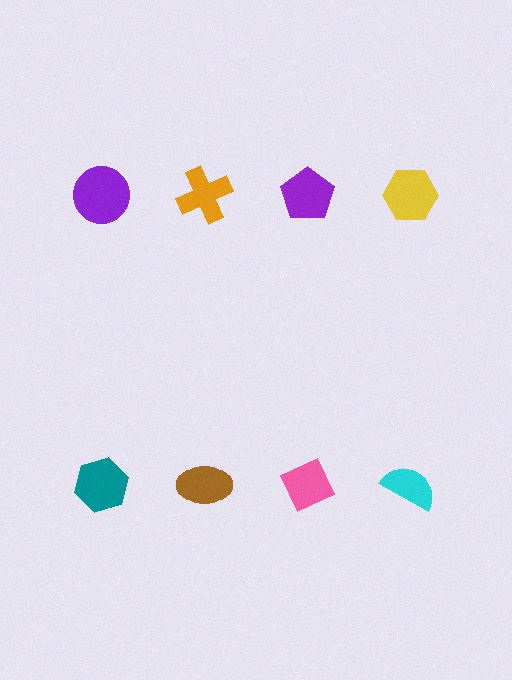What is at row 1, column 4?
A yellow hexagon.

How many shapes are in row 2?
4 shapes.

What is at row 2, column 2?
A brown ellipse.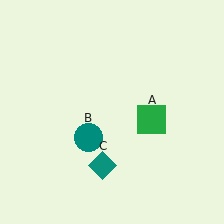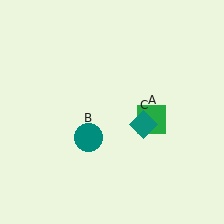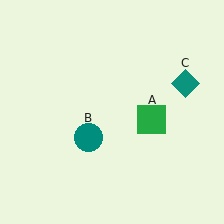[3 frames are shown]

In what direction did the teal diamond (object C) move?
The teal diamond (object C) moved up and to the right.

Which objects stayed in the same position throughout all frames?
Green square (object A) and teal circle (object B) remained stationary.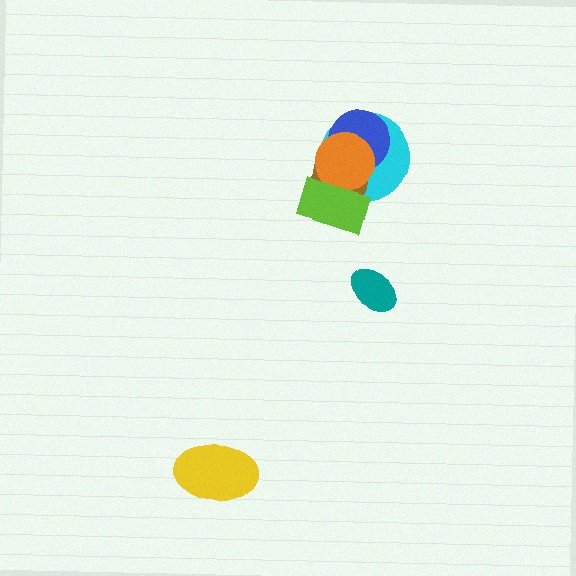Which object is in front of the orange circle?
The lime rectangle is in front of the orange circle.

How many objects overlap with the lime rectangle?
3 objects overlap with the lime rectangle.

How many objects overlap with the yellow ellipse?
0 objects overlap with the yellow ellipse.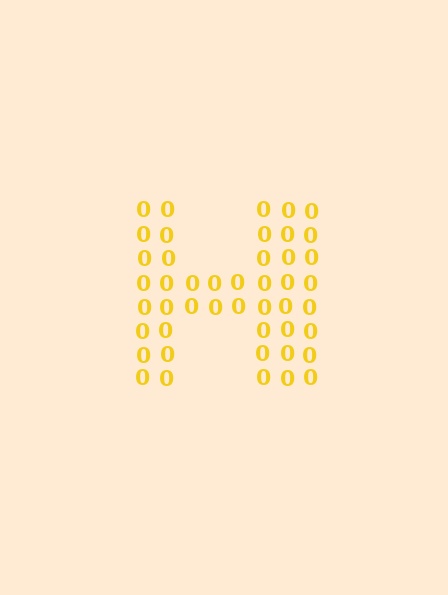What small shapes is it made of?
It is made of small digit 0's.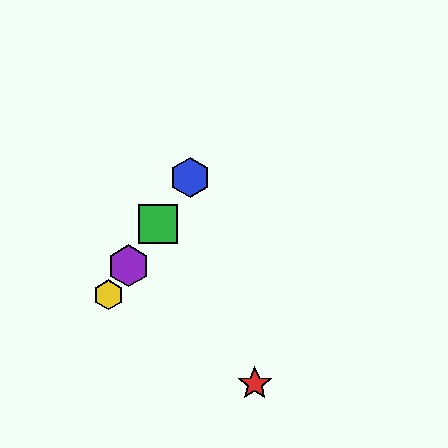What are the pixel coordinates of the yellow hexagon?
The yellow hexagon is at (108, 295).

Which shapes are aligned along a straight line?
The blue hexagon, the green square, the yellow hexagon, the purple hexagon are aligned along a straight line.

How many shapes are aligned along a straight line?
4 shapes (the blue hexagon, the green square, the yellow hexagon, the purple hexagon) are aligned along a straight line.